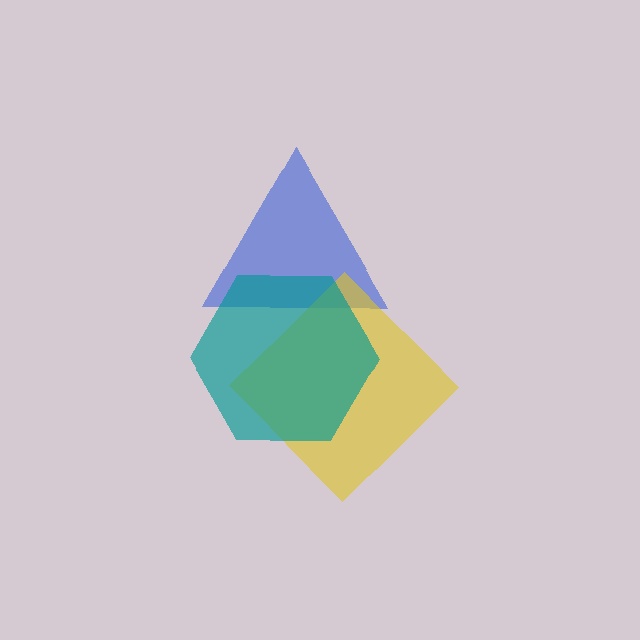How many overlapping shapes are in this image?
There are 3 overlapping shapes in the image.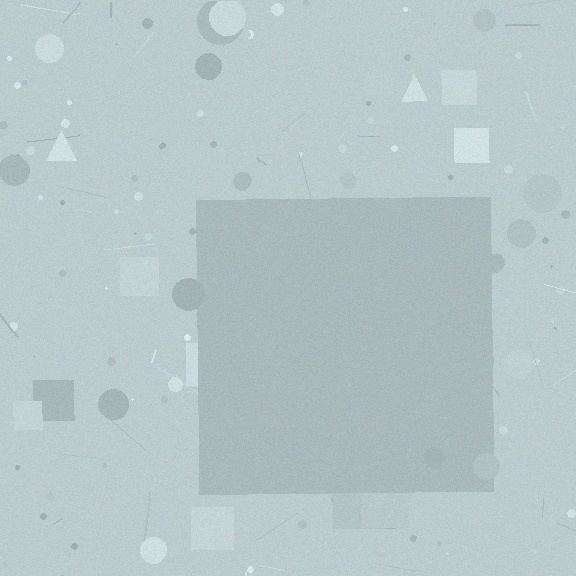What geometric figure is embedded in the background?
A square is embedded in the background.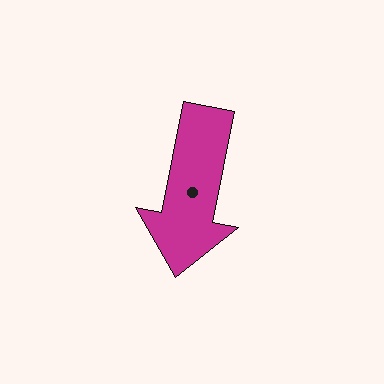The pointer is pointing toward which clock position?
Roughly 6 o'clock.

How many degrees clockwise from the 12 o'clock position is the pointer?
Approximately 191 degrees.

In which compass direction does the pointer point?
South.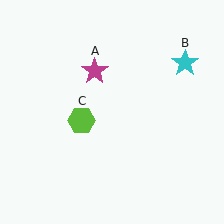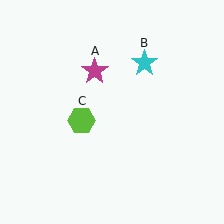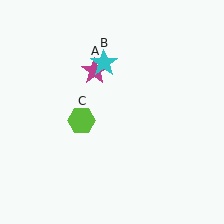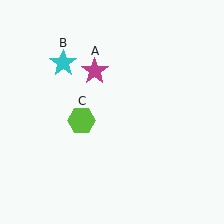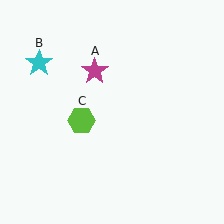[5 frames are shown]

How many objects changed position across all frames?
1 object changed position: cyan star (object B).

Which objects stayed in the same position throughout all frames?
Magenta star (object A) and lime hexagon (object C) remained stationary.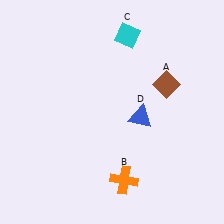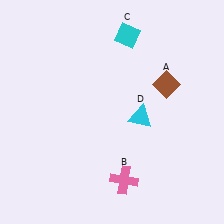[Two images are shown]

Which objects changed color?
B changed from orange to pink. D changed from blue to cyan.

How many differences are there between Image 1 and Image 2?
There are 2 differences between the two images.